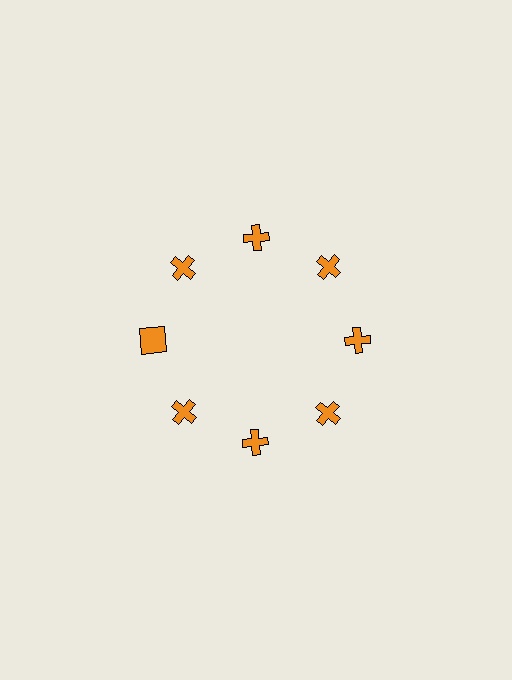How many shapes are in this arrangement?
There are 8 shapes arranged in a ring pattern.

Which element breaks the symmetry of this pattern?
The orange square at roughly the 9 o'clock position breaks the symmetry. All other shapes are orange crosses.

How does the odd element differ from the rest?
It has a different shape: square instead of cross.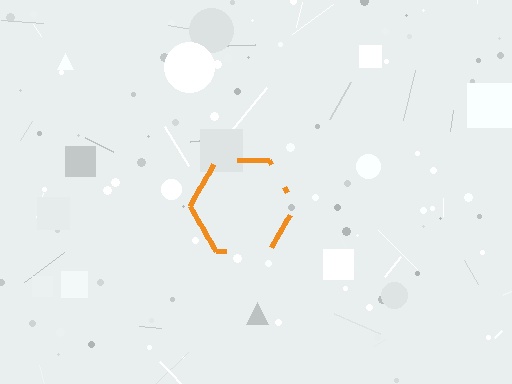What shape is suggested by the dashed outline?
The dashed outline suggests a hexagon.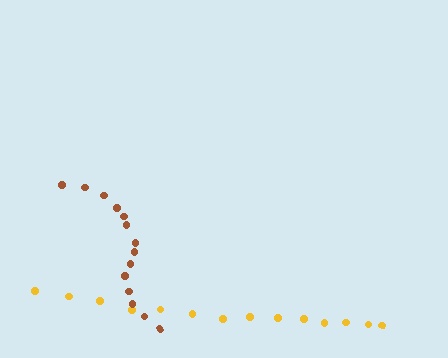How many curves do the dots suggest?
There are 2 distinct paths.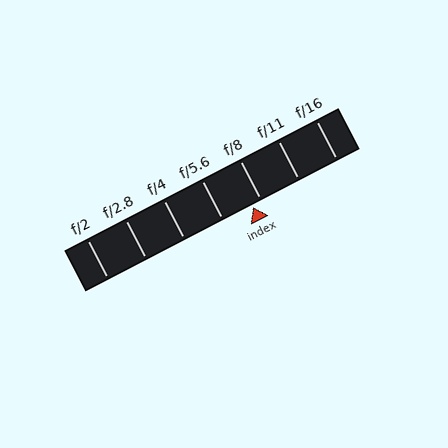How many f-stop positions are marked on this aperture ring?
There are 7 f-stop positions marked.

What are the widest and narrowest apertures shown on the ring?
The widest aperture shown is f/2 and the narrowest is f/16.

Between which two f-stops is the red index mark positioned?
The index mark is between f/5.6 and f/8.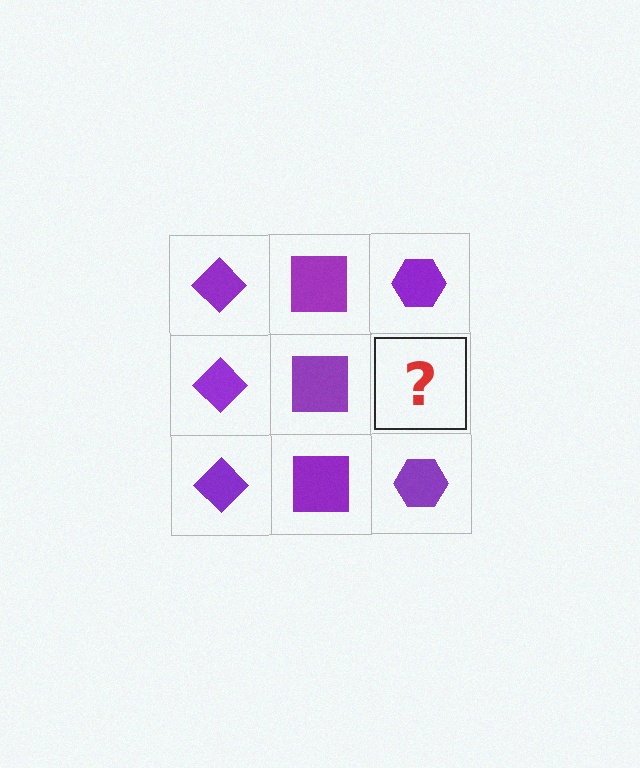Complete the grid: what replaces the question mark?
The question mark should be replaced with a purple hexagon.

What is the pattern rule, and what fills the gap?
The rule is that each column has a consistent shape. The gap should be filled with a purple hexagon.